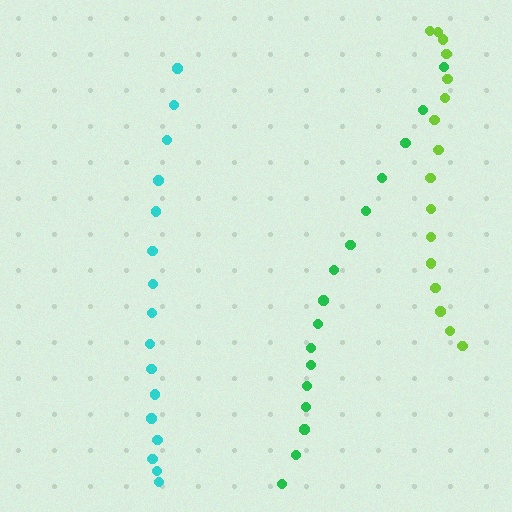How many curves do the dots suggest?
There are 3 distinct paths.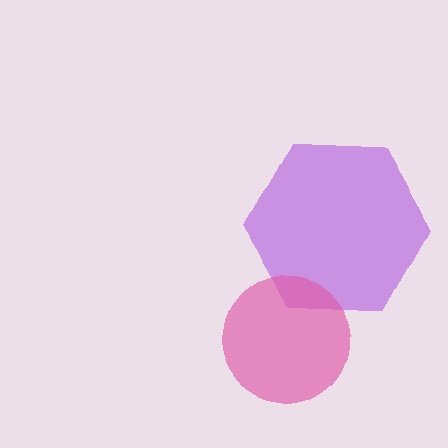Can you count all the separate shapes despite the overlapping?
Yes, there are 2 separate shapes.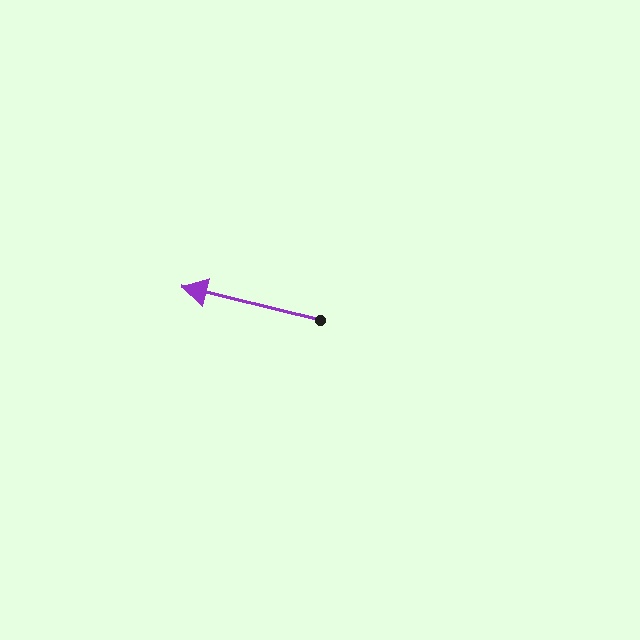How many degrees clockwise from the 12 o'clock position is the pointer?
Approximately 283 degrees.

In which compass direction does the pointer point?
West.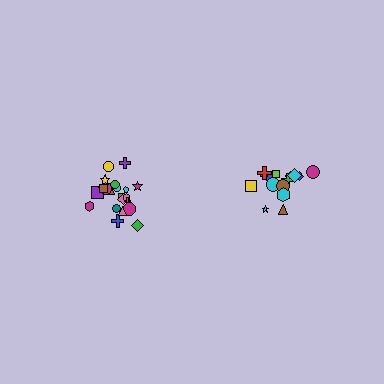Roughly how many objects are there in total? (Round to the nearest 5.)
Roughly 35 objects in total.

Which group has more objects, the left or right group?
The left group.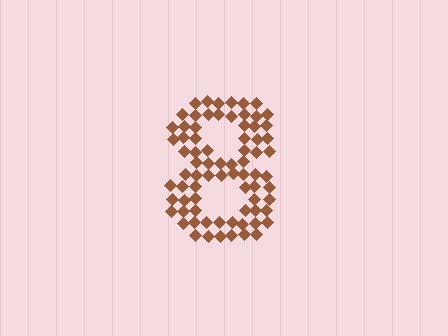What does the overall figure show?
The overall figure shows the digit 8.